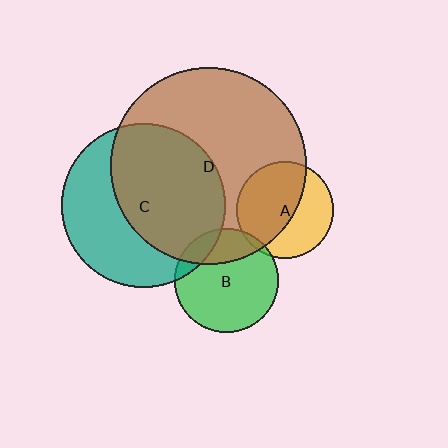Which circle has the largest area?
Circle D (brown).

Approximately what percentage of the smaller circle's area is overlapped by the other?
Approximately 55%.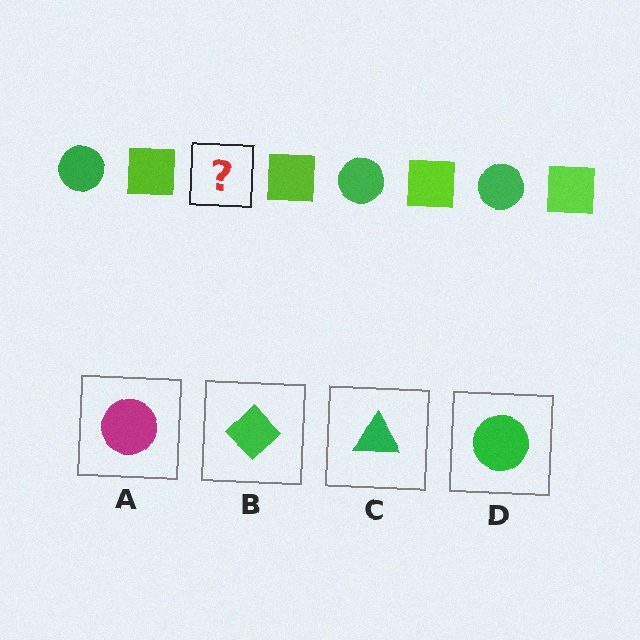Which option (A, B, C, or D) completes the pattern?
D.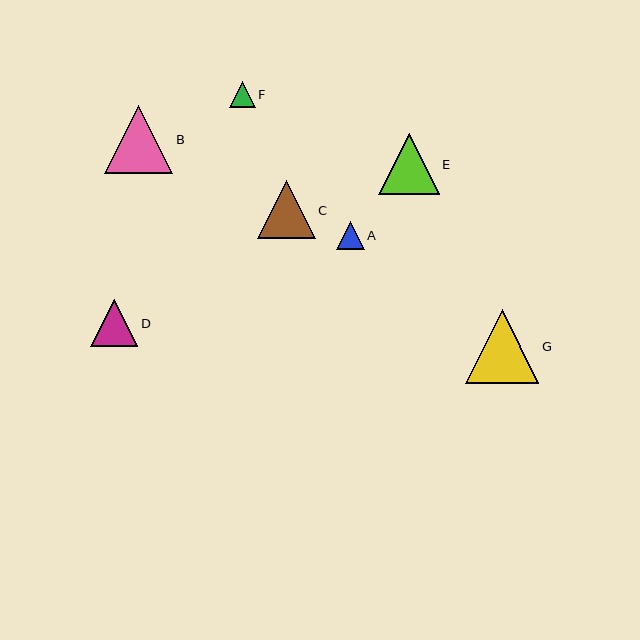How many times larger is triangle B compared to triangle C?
Triangle B is approximately 1.2 times the size of triangle C.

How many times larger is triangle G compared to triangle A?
Triangle G is approximately 2.7 times the size of triangle A.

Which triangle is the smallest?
Triangle F is the smallest with a size of approximately 26 pixels.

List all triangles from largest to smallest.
From largest to smallest: G, B, E, C, D, A, F.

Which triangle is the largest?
Triangle G is the largest with a size of approximately 73 pixels.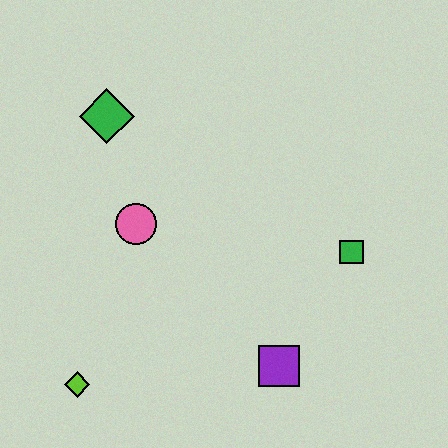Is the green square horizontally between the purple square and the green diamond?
No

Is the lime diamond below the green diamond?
Yes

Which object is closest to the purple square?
The green square is closest to the purple square.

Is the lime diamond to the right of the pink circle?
No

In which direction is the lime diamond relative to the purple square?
The lime diamond is to the left of the purple square.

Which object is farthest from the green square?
The lime diamond is farthest from the green square.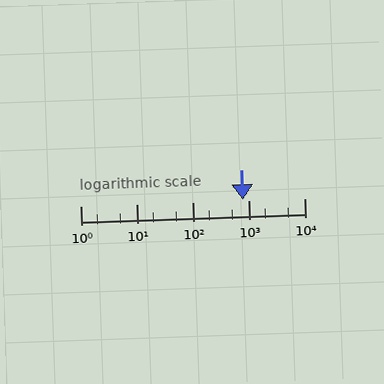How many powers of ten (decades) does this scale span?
The scale spans 4 decades, from 1 to 10000.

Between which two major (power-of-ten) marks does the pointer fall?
The pointer is between 100 and 1000.